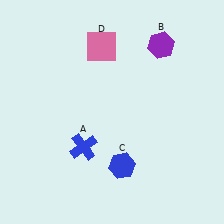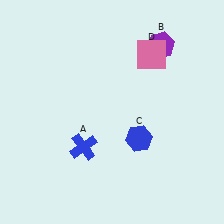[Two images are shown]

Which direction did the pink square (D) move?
The pink square (D) moved right.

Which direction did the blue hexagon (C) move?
The blue hexagon (C) moved up.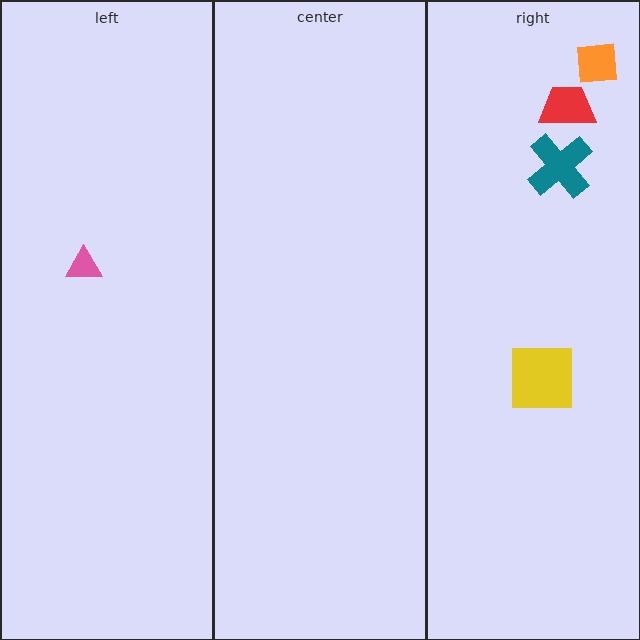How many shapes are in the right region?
4.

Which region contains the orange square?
The right region.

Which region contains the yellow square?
The right region.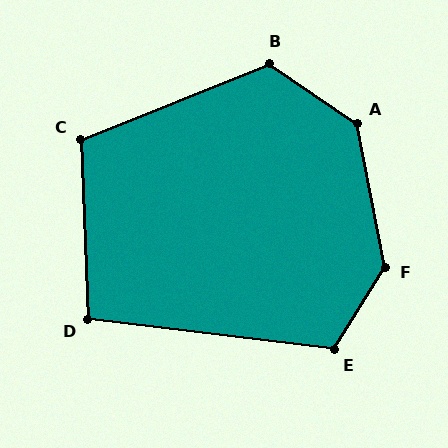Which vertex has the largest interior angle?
F, at approximately 137 degrees.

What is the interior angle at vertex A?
Approximately 135 degrees (obtuse).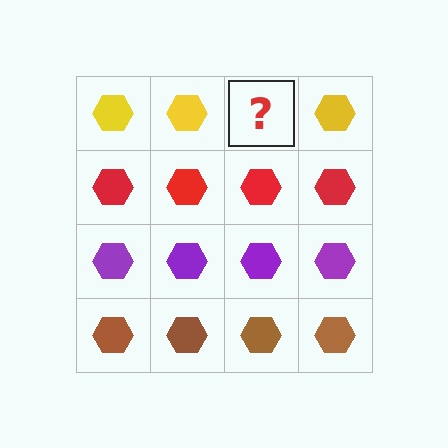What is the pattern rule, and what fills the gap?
The rule is that each row has a consistent color. The gap should be filled with a yellow hexagon.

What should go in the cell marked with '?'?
The missing cell should contain a yellow hexagon.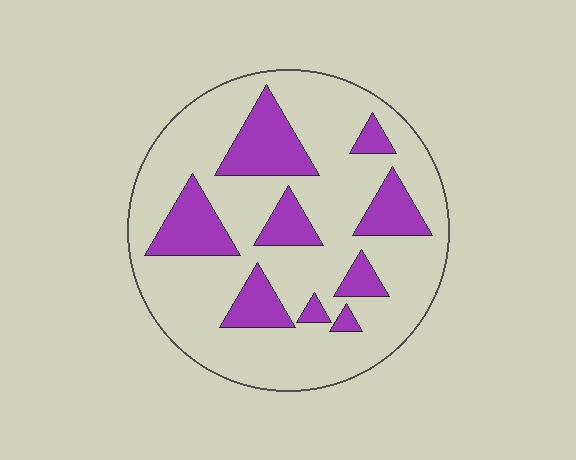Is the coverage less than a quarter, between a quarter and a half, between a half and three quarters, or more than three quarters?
Less than a quarter.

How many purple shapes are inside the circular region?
9.